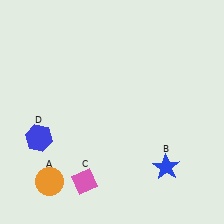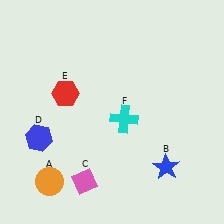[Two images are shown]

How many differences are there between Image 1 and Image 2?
There are 2 differences between the two images.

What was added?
A red hexagon (E), a cyan cross (F) were added in Image 2.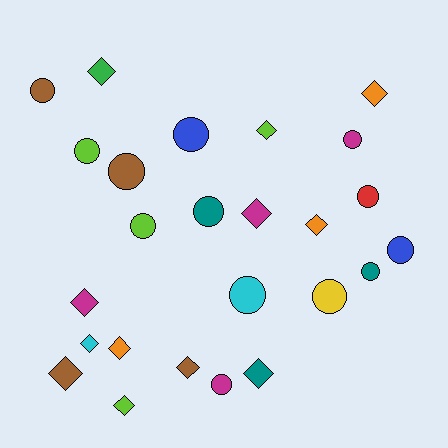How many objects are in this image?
There are 25 objects.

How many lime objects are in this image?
There are 4 lime objects.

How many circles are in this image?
There are 13 circles.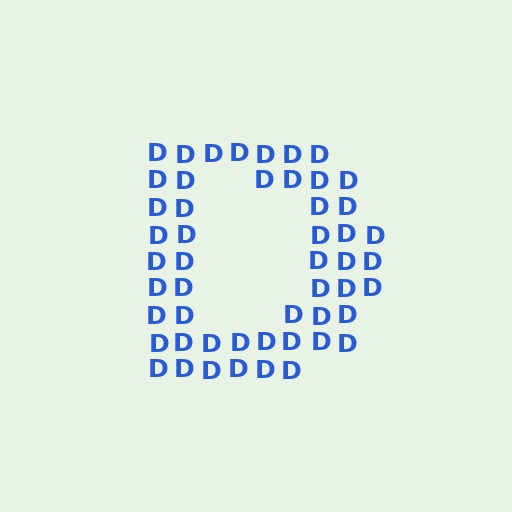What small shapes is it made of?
It is made of small letter D's.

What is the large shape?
The large shape is the letter D.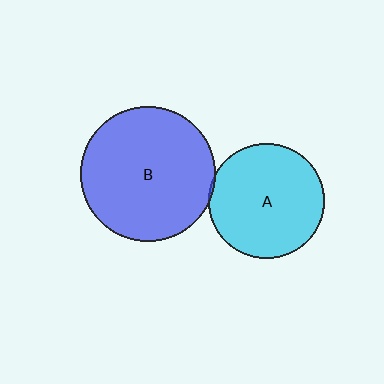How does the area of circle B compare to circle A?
Approximately 1.4 times.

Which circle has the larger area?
Circle B (blue).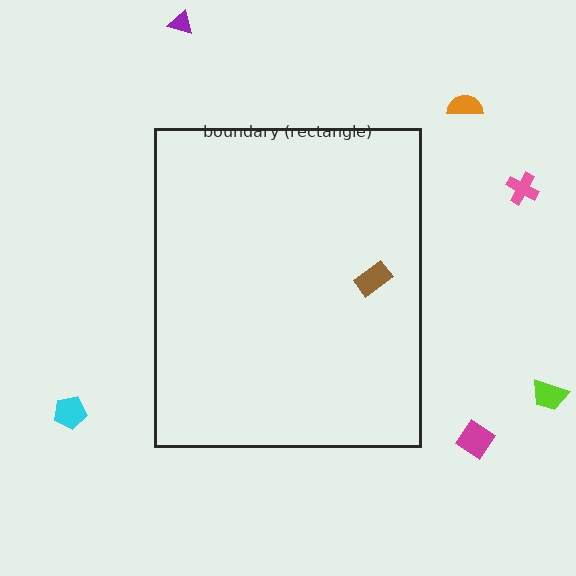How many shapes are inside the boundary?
1 inside, 6 outside.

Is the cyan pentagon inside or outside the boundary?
Outside.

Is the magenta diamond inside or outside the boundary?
Outside.